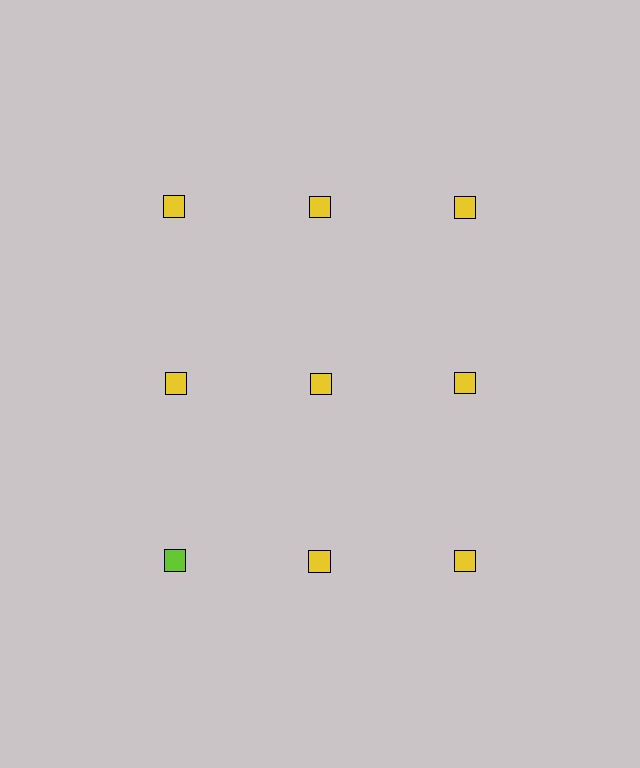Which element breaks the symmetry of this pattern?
The lime square in the third row, leftmost column breaks the symmetry. All other shapes are yellow squares.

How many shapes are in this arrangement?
There are 9 shapes arranged in a grid pattern.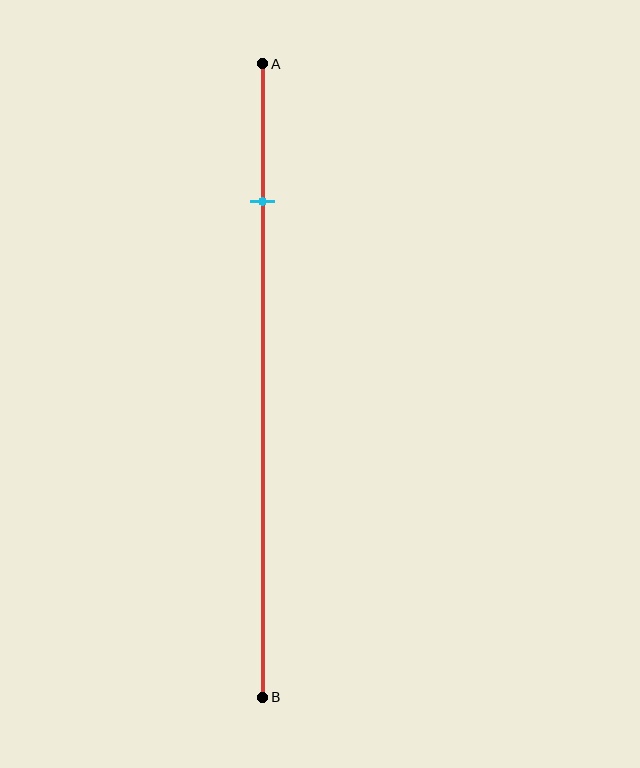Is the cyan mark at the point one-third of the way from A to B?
No, the mark is at about 20% from A, not at the 33% one-third point.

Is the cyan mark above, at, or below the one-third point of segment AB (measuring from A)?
The cyan mark is above the one-third point of segment AB.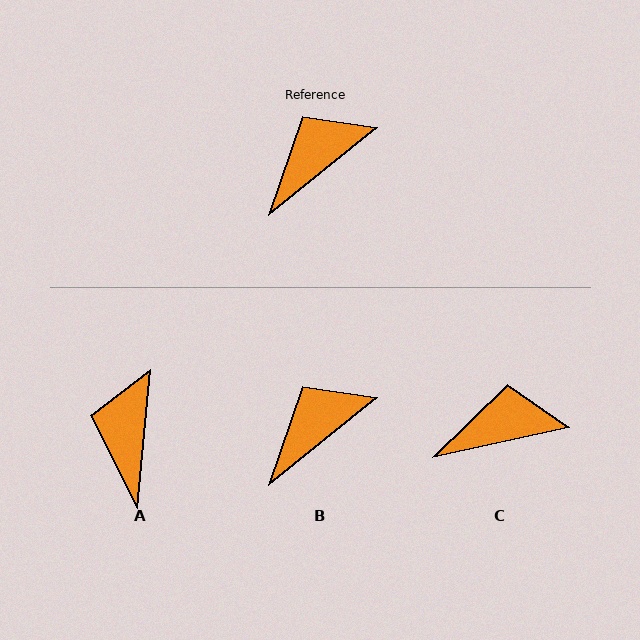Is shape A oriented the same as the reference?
No, it is off by about 46 degrees.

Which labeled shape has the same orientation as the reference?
B.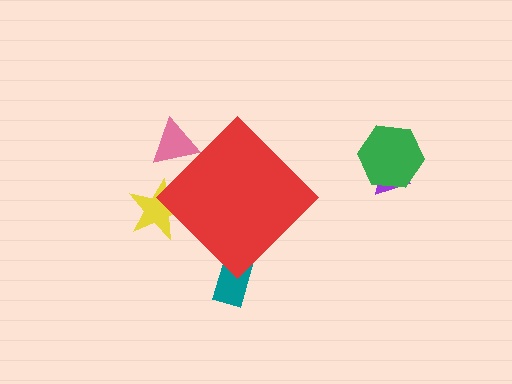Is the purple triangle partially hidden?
No, the purple triangle is fully visible.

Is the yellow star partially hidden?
Yes, the yellow star is partially hidden behind the red diamond.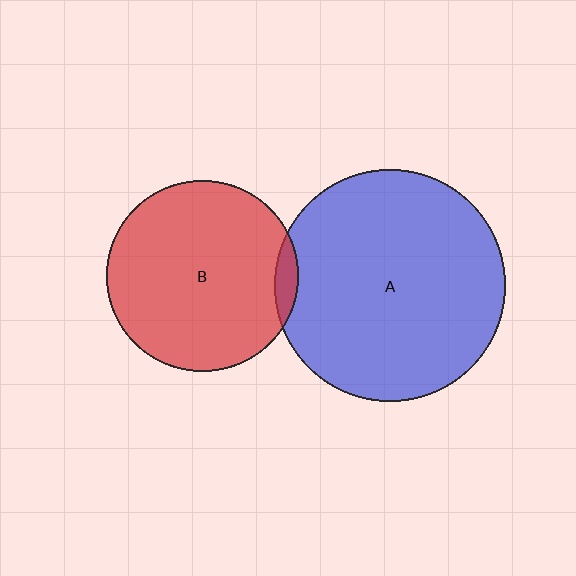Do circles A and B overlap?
Yes.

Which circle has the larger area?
Circle A (blue).